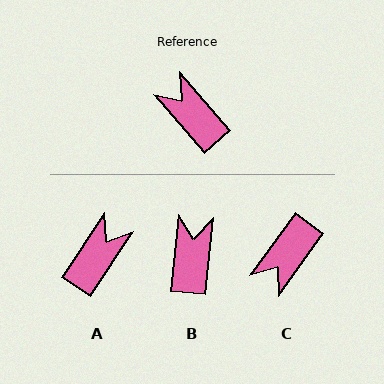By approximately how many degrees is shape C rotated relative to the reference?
Approximately 103 degrees counter-clockwise.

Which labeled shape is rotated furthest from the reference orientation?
C, about 103 degrees away.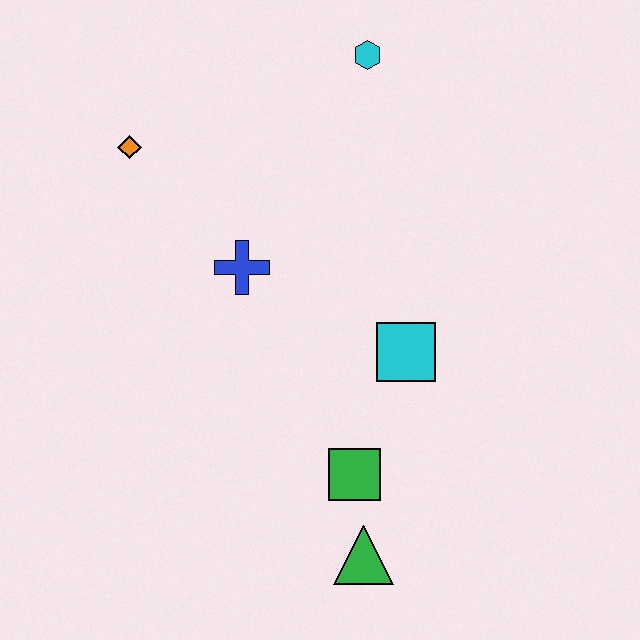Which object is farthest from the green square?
The cyan hexagon is farthest from the green square.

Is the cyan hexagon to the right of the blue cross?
Yes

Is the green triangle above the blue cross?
No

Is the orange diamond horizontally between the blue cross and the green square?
No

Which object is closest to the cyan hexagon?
The blue cross is closest to the cyan hexagon.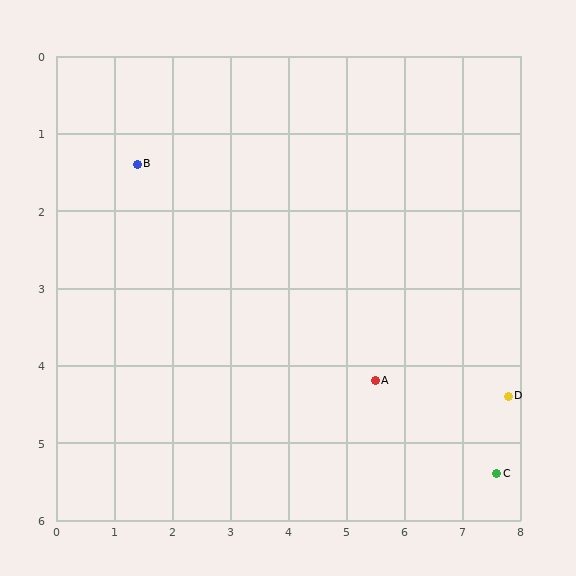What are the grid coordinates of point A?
Point A is at approximately (5.5, 4.2).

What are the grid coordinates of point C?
Point C is at approximately (7.6, 5.4).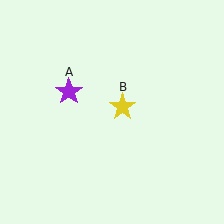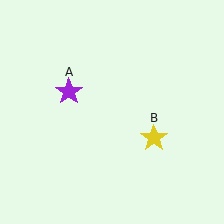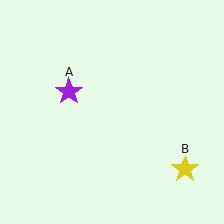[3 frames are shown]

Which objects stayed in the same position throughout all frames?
Purple star (object A) remained stationary.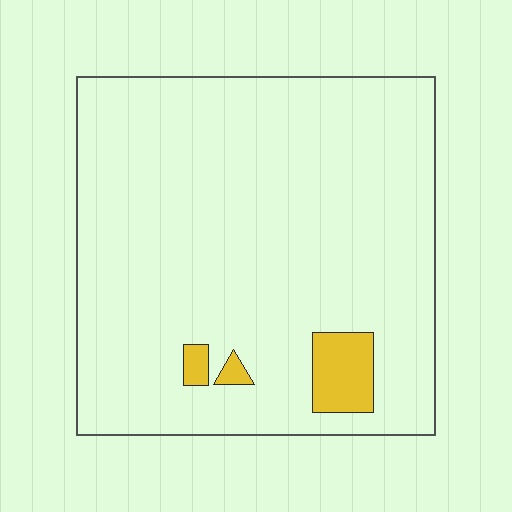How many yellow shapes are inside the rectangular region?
3.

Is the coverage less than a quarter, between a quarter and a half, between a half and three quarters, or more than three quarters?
Less than a quarter.